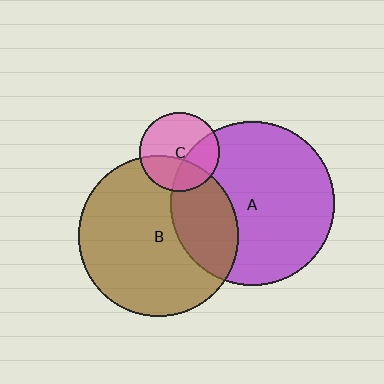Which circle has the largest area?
Circle A (purple).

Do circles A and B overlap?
Yes.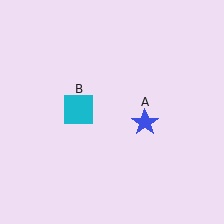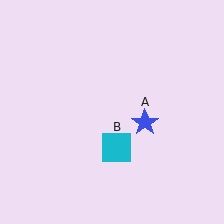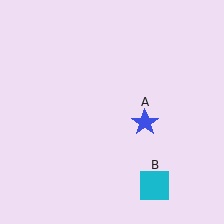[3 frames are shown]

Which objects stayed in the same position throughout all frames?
Blue star (object A) remained stationary.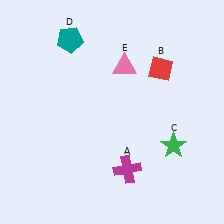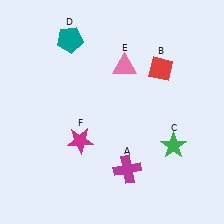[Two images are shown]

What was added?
A magenta star (F) was added in Image 2.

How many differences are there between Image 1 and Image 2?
There is 1 difference between the two images.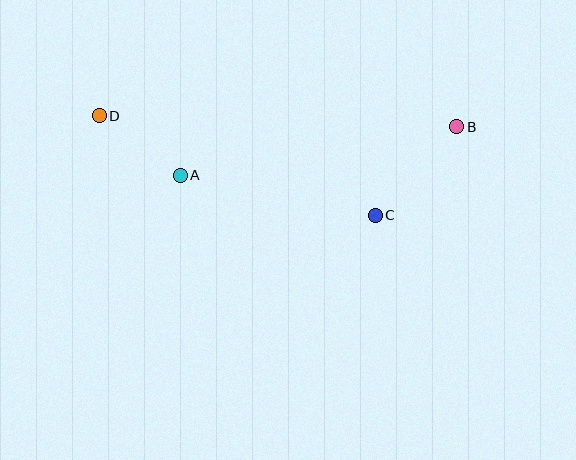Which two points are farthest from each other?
Points B and D are farthest from each other.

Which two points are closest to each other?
Points A and D are closest to each other.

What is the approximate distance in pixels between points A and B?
The distance between A and B is approximately 280 pixels.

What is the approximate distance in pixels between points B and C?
The distance between B and C is approximately 120 pixels.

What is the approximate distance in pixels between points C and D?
The distance between C and D is approximately 293 pixels.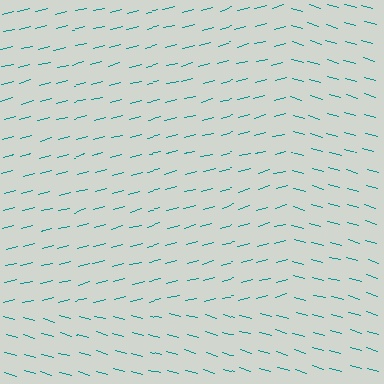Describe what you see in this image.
The image is filled with small teal line segments. A rectangle region in the image has lines oriented differently from the surrounding lines, creating a visible texture boundary.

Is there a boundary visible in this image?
Yes, there is a texture boundary formed by a change in line orientation.